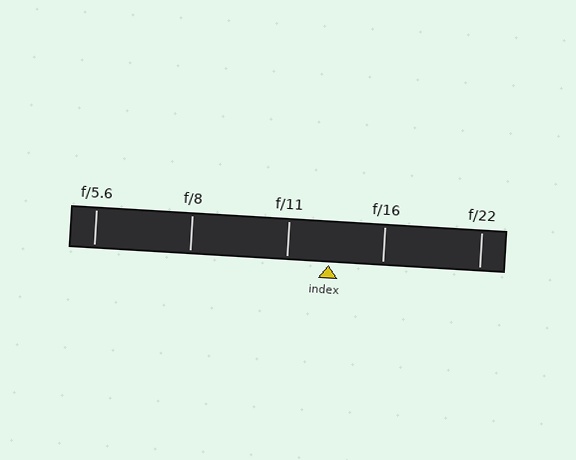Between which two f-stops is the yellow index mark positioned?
The index mark is between f/11 and f/16.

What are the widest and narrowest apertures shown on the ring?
The widest aperture shown is f/5.6 and the narrowest is f/22.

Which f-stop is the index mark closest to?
The index mark is closest to f/11.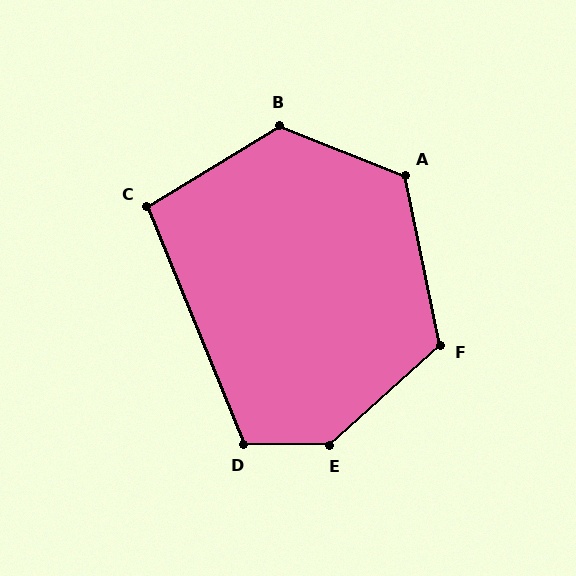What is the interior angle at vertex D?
Approximately 113 degrees (obtuse).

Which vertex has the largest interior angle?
E, at approximately 137 degrees.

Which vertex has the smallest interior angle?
C, at approximately 100 degrees.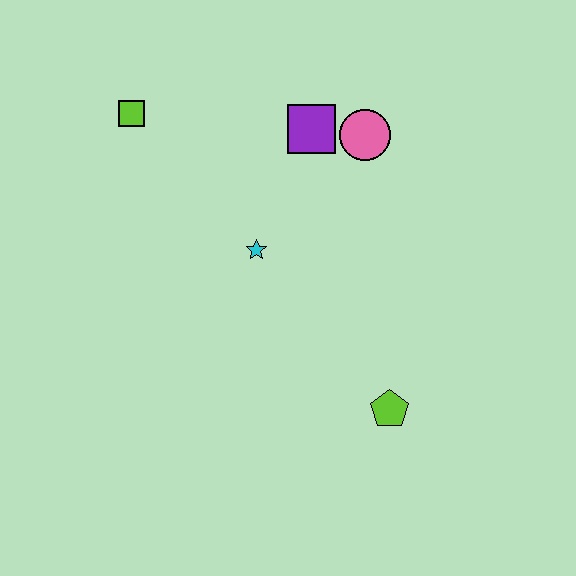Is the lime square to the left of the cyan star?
Yes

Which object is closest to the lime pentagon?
The cyan star is closest to the lime pentagon.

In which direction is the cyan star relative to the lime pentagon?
The cyan star is above the lime pentagon.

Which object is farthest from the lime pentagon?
The lime square is farthest from the lime pentagon.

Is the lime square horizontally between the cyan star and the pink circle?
No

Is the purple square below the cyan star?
No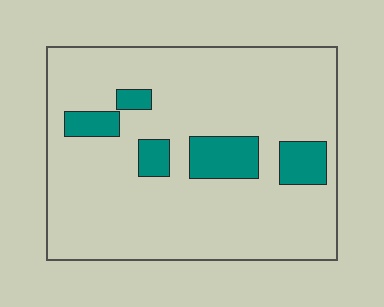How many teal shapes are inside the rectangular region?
5.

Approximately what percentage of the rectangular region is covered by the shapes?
Approximately 15%.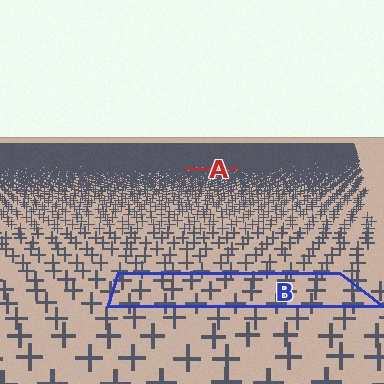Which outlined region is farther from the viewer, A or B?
Region A is farther from the viewer — the texture elements inside it appear smaller and more densely packed.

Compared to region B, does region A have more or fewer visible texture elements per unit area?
Region A has more texture elements per unit area — they are packed more densely because it is farther away.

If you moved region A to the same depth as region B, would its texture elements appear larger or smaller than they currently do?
They would appear larger. At a closer depth, the same texture elements are projected at a bigger on-screen size.